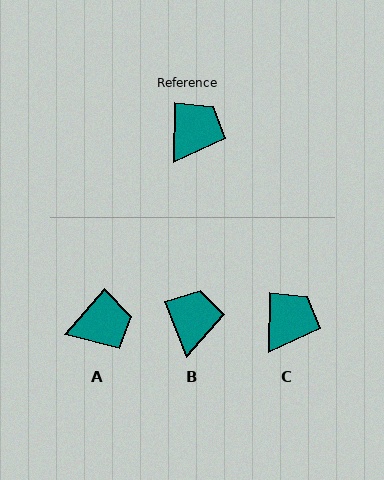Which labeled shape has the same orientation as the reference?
C.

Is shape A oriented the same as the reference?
No, it is off by about 40 degrees.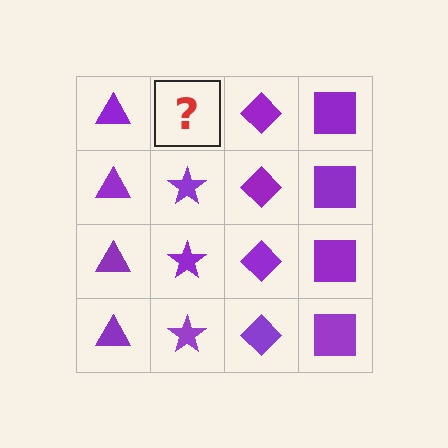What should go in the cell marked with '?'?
The missing cell should contain a purple star.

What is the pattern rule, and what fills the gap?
The rule is that each column has a consistent shape. The gap should be filled with a purple star.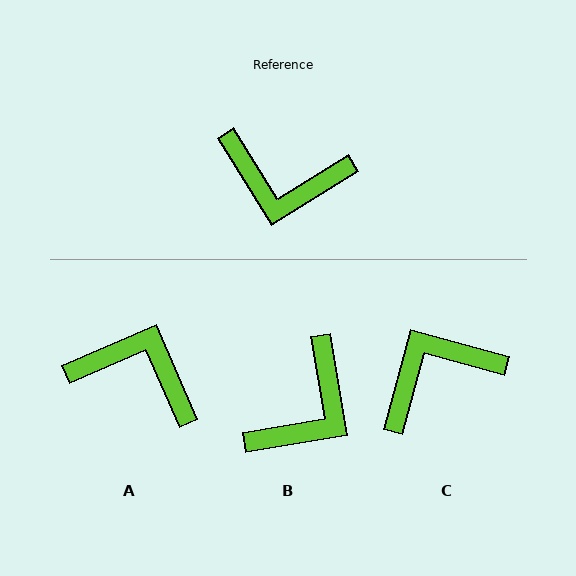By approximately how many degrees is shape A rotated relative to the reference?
Approximately 172 degrees counter-clockwise.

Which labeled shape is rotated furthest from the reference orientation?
A, about 172 degrees away.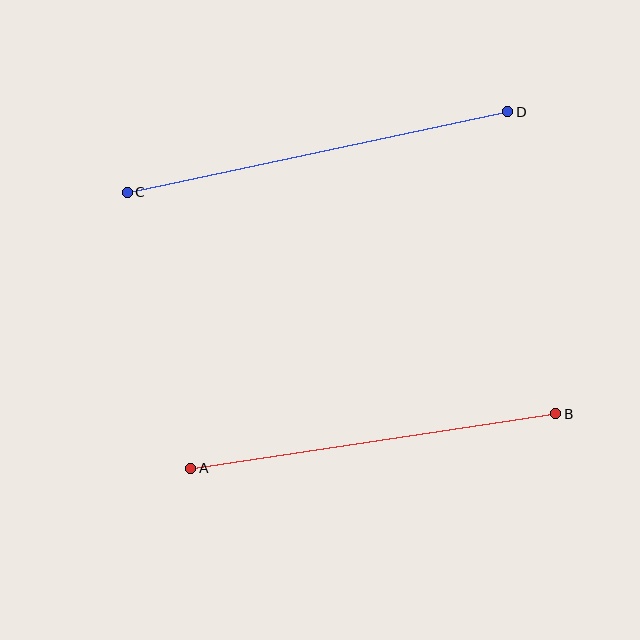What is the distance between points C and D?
The distance is approximately 389 pixels.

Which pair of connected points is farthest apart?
Points C and D are farthest apart.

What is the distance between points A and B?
The distance is approximately 369 pixels.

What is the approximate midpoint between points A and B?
The midpoint is at approximately (373, 441) pixels.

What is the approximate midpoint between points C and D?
The midpoint is at approximately (318, 152) pixels.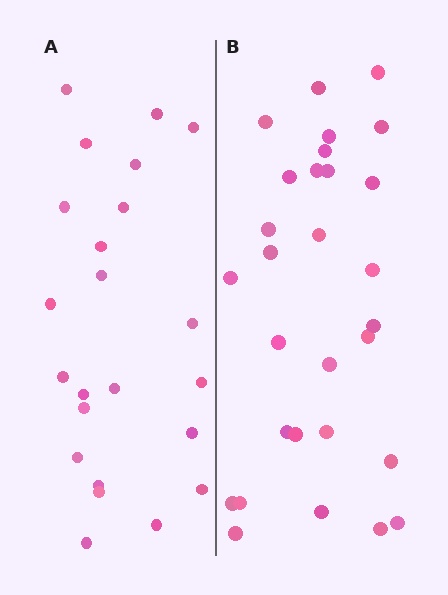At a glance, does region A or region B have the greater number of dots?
Region B (the right region) has more dots.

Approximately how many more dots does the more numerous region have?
Region B has about 6 more dots than region A.